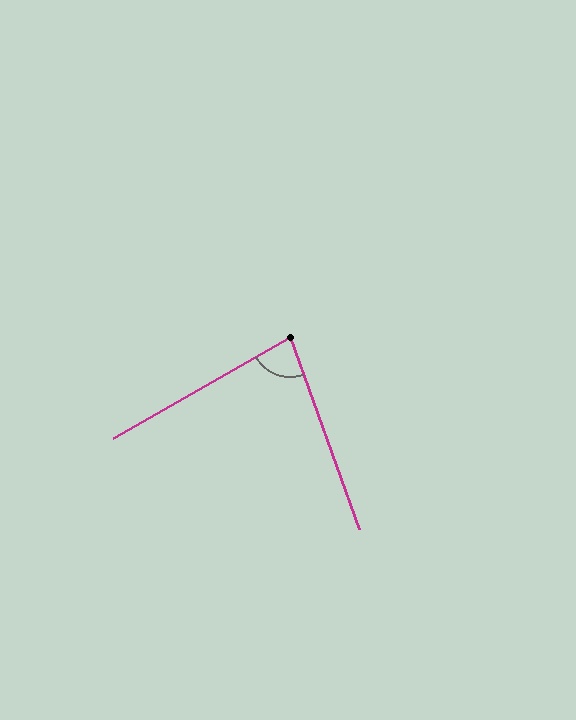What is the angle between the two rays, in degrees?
Approximately 80 degrees.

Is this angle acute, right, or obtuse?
It is acute.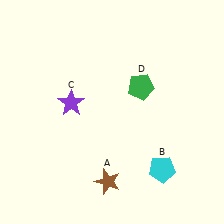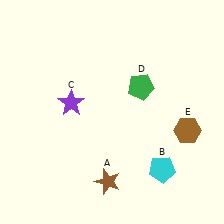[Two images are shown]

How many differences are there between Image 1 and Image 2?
There is 1 difference between the two images.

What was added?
A brown hexagon (E) was added in Image 2.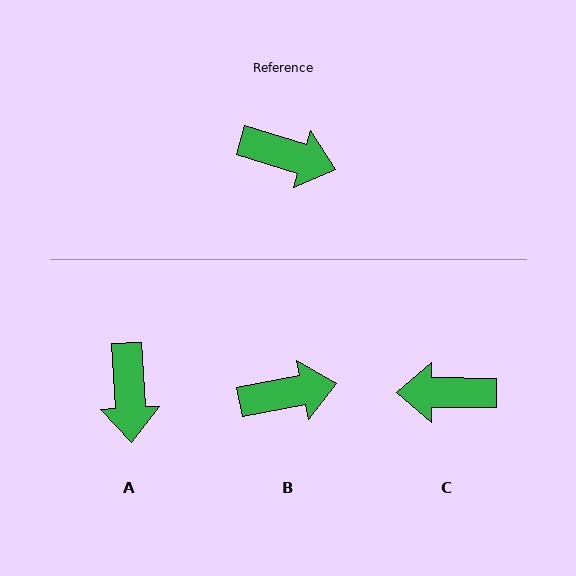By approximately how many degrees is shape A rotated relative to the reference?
Approximately 70 degrees clockwise.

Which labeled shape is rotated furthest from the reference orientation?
C, about 163 degrees away.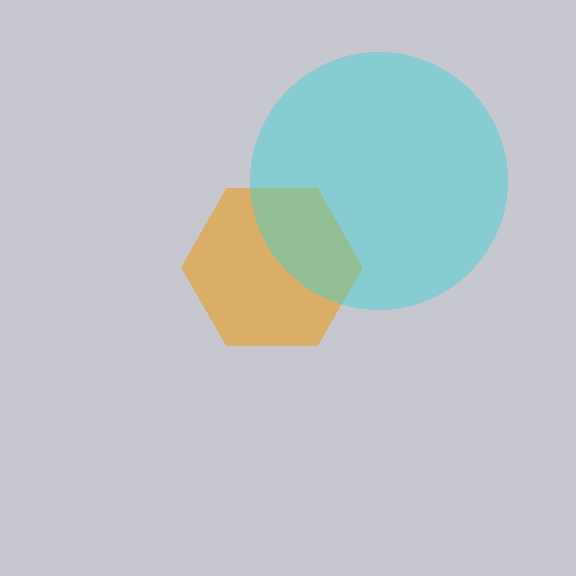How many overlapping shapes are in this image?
There are 2 overlapping shapes in the image.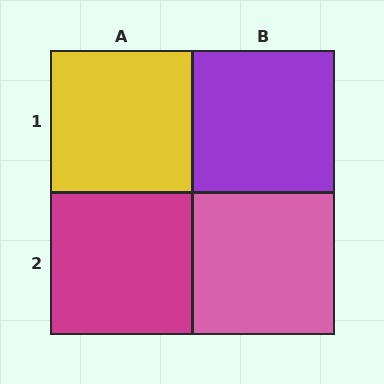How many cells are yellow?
1 cell is yellow.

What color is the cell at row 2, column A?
Magenta.